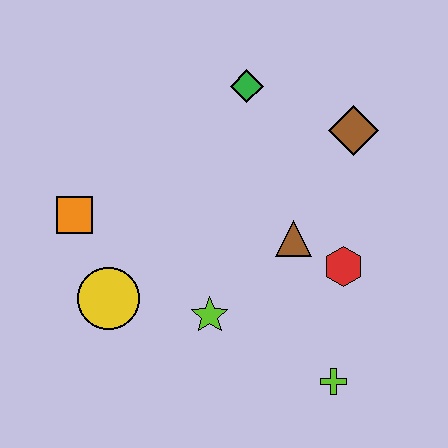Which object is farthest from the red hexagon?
The orange square is farthest from the red hexagon.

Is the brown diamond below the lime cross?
No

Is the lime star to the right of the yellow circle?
Yes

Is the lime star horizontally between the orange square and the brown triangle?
Yes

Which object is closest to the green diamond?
The brown diamond is closest to the green diamond.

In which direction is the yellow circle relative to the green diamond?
The yellow circle is below the green diamond.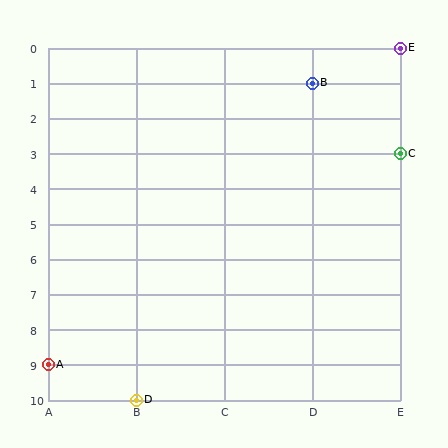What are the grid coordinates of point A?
Point A is at grid coordinates (A, 9).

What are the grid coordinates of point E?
Point E is at grid coordinates (E, 0).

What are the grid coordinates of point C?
Point C is at grid coordinates (E, 3).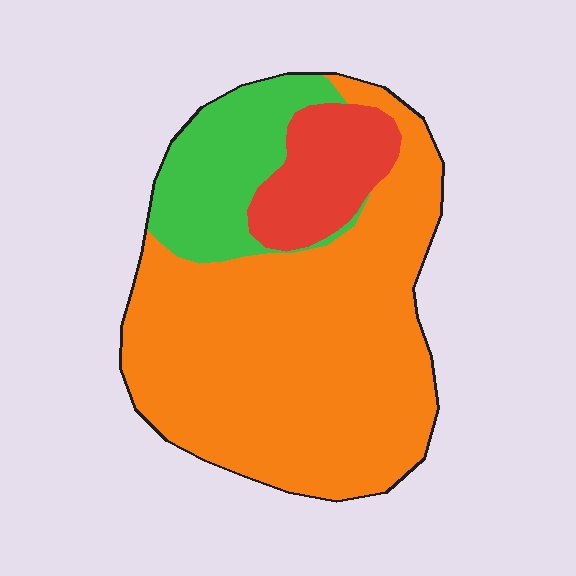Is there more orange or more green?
Orange.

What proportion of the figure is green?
Green takes up about one sixth (1/6) of the figure.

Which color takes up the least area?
Red, at roughly 15%.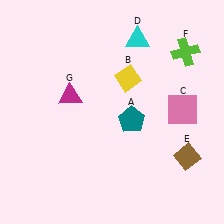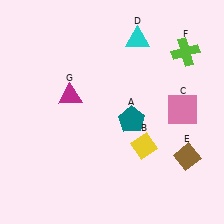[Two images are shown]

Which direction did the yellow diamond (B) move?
The yellow diamond (B) moved down.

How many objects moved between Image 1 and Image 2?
1 object moved between the two images.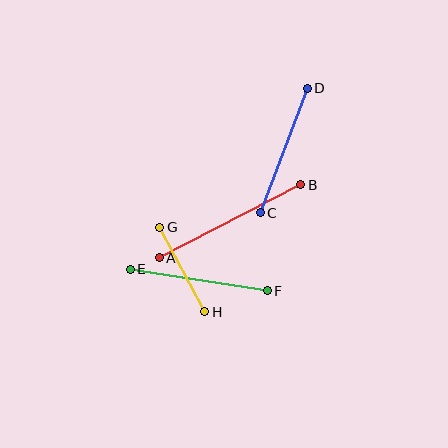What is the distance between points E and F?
The distance is approximately 138 pixels.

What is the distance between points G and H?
The distance is approximately 96 pixels.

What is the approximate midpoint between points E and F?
The midpoint is at approximately (199, 280) pixels.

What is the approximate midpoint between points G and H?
The midpoint is at approximately (182, 270) pixels.